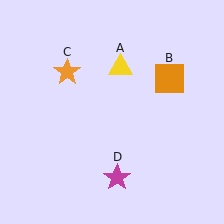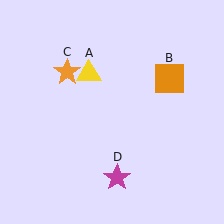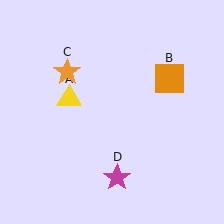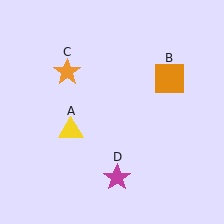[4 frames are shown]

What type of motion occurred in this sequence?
The yellow triangle (object A) rotated counterclockwise around the center of the scene.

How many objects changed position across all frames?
1 object changed position: yellow triangle (object A).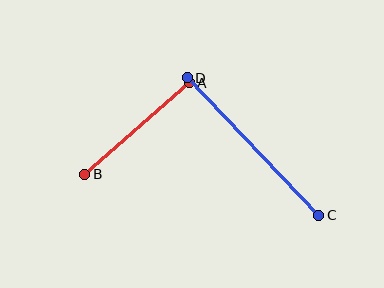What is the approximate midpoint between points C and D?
The midpoint is at approximately (253, 147) pixels.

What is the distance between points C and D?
The distance is approximately 190 pixels.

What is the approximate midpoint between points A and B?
The midpoint is at approximately (137, 129) pixels.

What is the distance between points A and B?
The distance is approximately 139 pixels.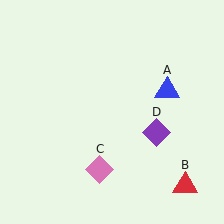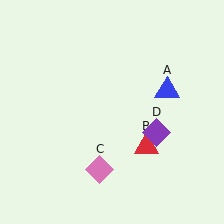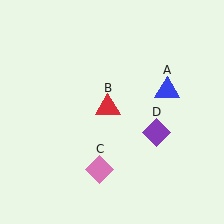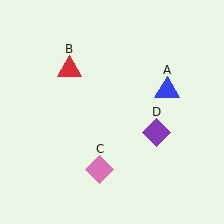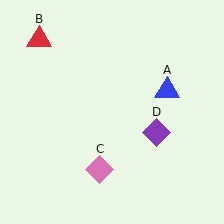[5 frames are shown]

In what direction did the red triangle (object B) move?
The red triangle (object B) moved up and to the left.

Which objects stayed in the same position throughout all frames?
Blue triangle (object A) and pink diamond (object C) and purple diamond (object D) remained stationary.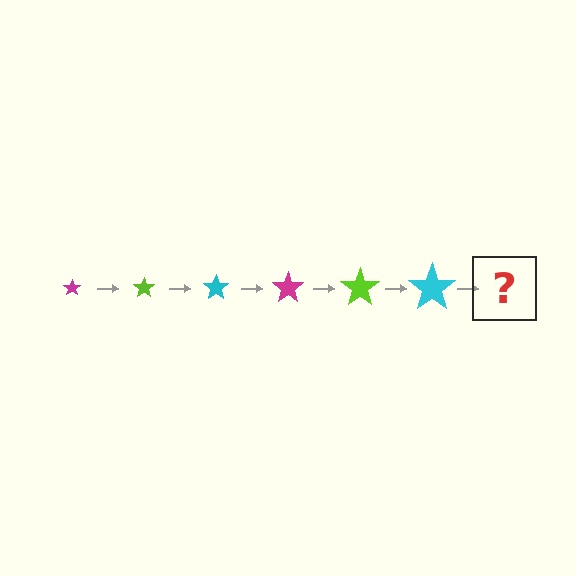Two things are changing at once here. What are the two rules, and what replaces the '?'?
The two rules are that the star grows larger each step and the color cycles through magenta, lime, and cyan. The '?' should be a magenta star, larger than the previous one.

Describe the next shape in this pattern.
It should be a magenta star, larger than the previous one.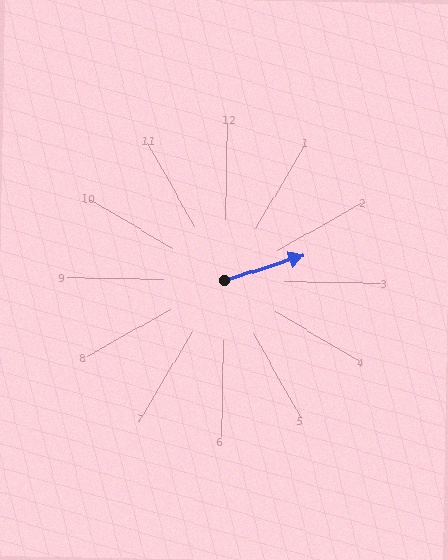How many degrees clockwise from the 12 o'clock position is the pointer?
Approximately 72 degrees.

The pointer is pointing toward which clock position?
Roughly 2 o'clock.